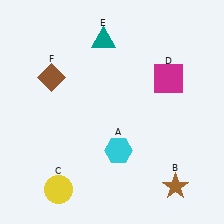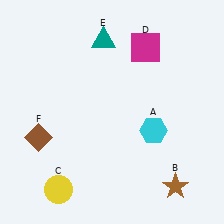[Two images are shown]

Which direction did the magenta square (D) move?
The magenta square (D) moved up.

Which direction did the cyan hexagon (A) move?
The cyan hexagon (A) moved right.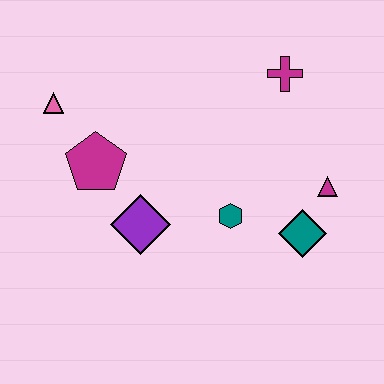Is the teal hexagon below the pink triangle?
Yes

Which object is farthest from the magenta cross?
The pink triangle is farthest from the magenta cross.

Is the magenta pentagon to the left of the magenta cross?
Yes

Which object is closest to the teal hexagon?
The teal diamond is closest to the teal hexagon.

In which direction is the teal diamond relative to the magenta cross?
The teal diamond is below the magenta cross.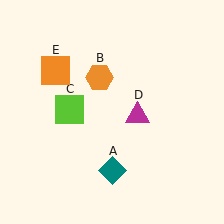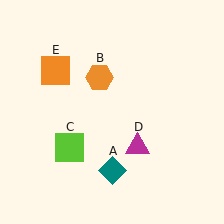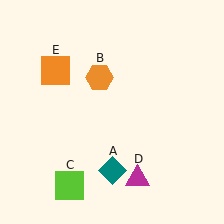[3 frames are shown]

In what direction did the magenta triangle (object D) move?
The magenta triangle (object D) moved down.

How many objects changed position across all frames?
2 objects changed position: lime square (object C), magenta triangle (object D).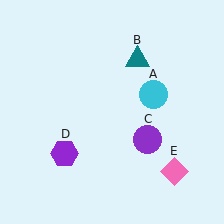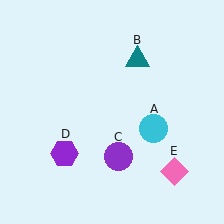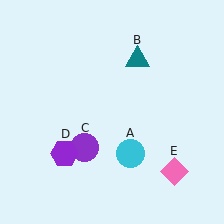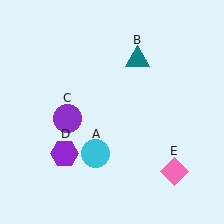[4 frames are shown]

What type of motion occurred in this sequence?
The cyan circle (object A), purple circle (object C) rotated clockwise around the center of the scene.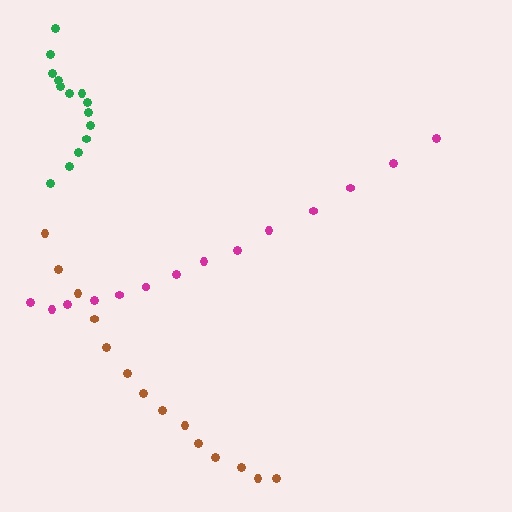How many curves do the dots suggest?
There are 3 distinct paths.